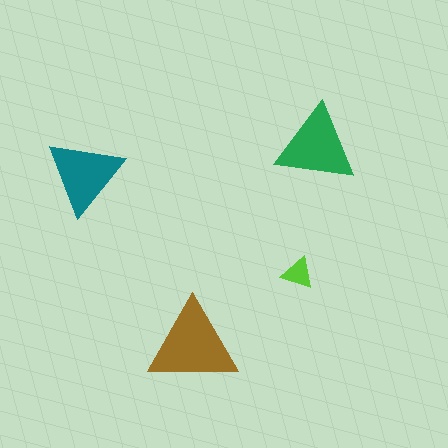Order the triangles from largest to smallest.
the brown one, the green one, the teal one, the lime one.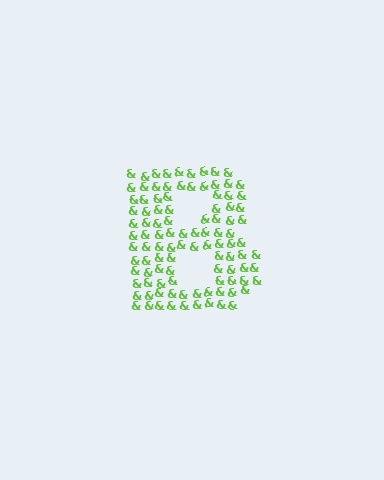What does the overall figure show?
The overall figure shows the letter B.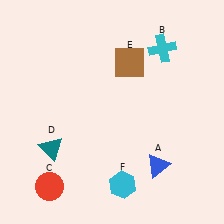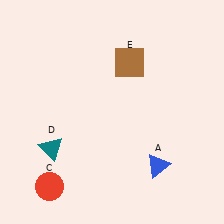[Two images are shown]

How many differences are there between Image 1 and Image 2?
There are 2 differences between the two images.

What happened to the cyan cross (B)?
The cyan cross (B) was removed in Image 2. It was in the top-right area of Image 1.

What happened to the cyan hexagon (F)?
The cyan hexagon (F) was removed in Image 2. It was in the bottom-right area of Image 1.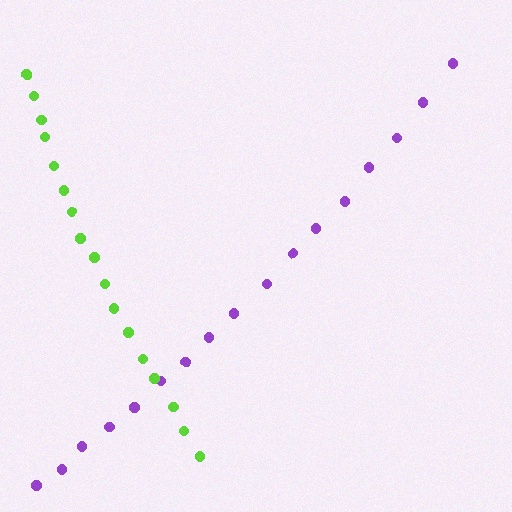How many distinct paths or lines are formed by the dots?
There are 2 distinct paths.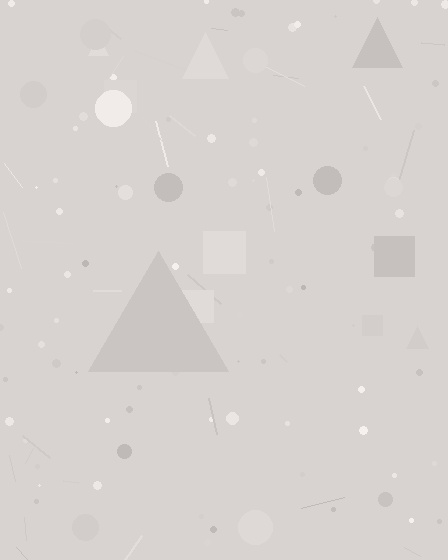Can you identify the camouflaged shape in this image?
The camouflaged shape is a triangle.